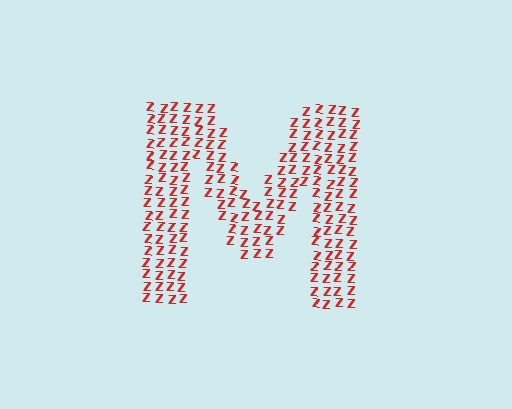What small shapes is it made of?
It is made of small letter Z's.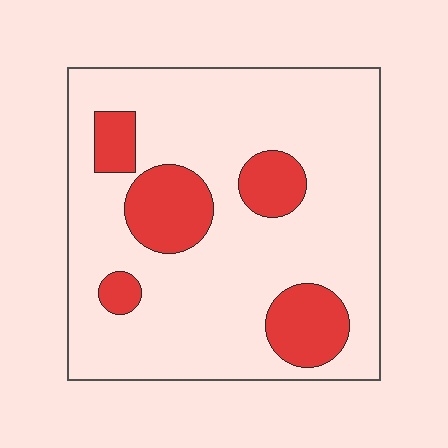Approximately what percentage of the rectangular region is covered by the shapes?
Approximately 20%.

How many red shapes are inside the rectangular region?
5.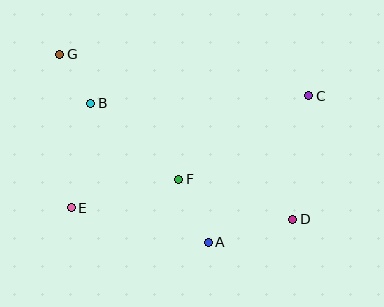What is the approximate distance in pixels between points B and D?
The distance between B and D is approximately 233 pixels.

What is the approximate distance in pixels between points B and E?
The distance between B and E is approximately 106 pixels.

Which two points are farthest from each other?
Points D and G are farthest from each other.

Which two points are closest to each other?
Points B and G are closest to each other.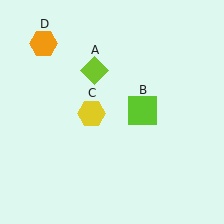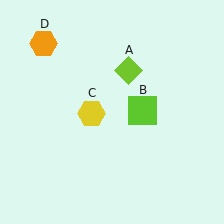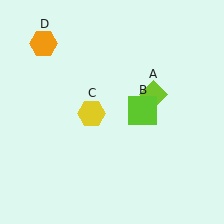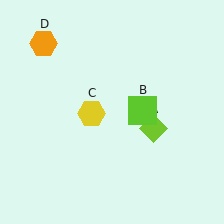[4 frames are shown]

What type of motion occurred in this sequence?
The lime diamond (object A) rotated clockwise around the center of the scene.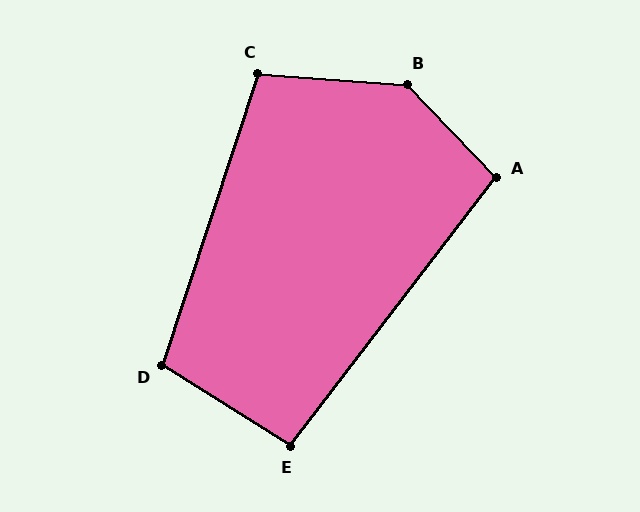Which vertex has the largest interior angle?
B, at approximately 137 degrees.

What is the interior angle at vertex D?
Approximately 104 degrees (obtuse).